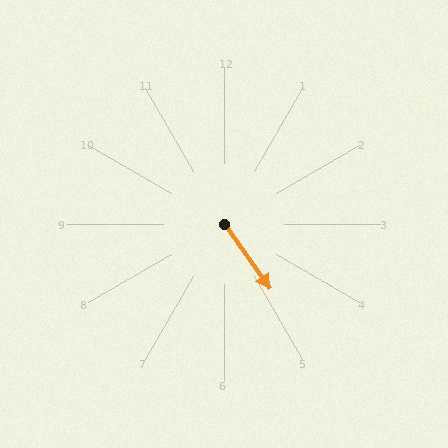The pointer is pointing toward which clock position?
Roughly 5 o'clock.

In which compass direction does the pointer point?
Southeast.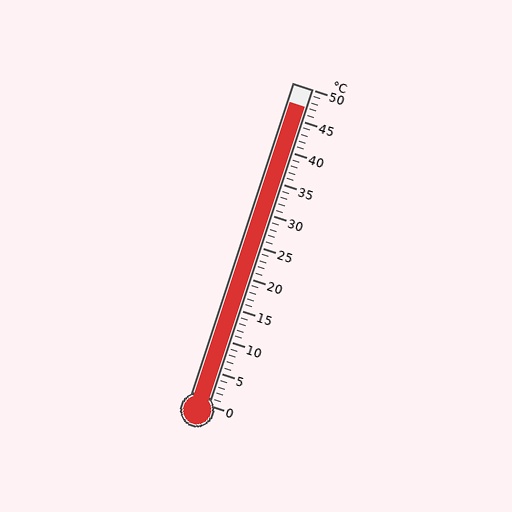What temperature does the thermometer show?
The thermometer shows approximately 47°C.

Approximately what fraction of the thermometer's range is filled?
The thermometer is filled to approximately 95% of its range.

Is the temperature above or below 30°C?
The temperature is above 30°C.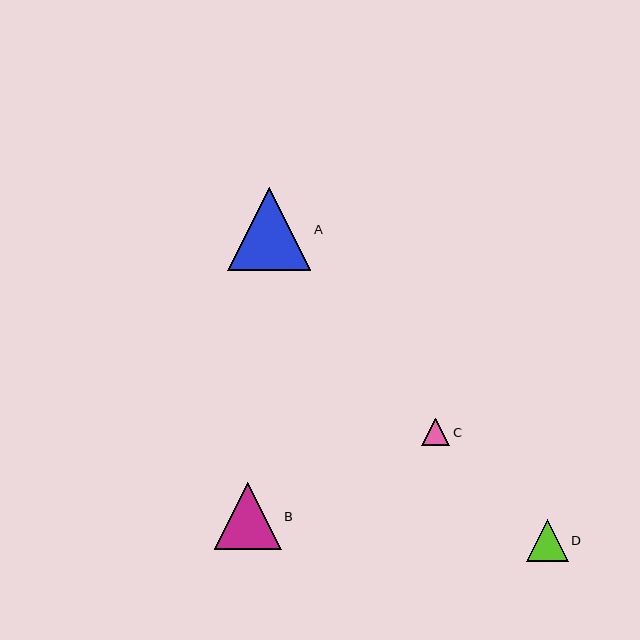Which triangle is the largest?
Triangle A is the largest with a size of approximately 83 pixels.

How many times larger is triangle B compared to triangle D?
Triangle B is approximately 1.6 times the size of triangle D.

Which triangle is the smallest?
Triangle C is the smallest with a size of approximately 28 pixels.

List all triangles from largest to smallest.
From largest to smallest: A, B, D, C.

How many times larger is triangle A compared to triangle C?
Triangle A is approximately 3.0 times the size of triangle C.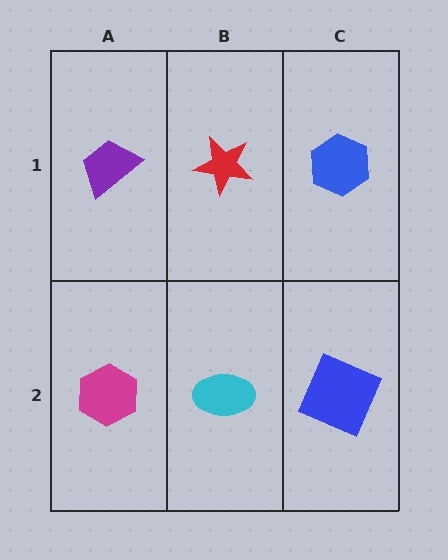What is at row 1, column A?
A purple trapezoid.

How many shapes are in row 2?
3 shapes.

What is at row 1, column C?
A blue hexagon.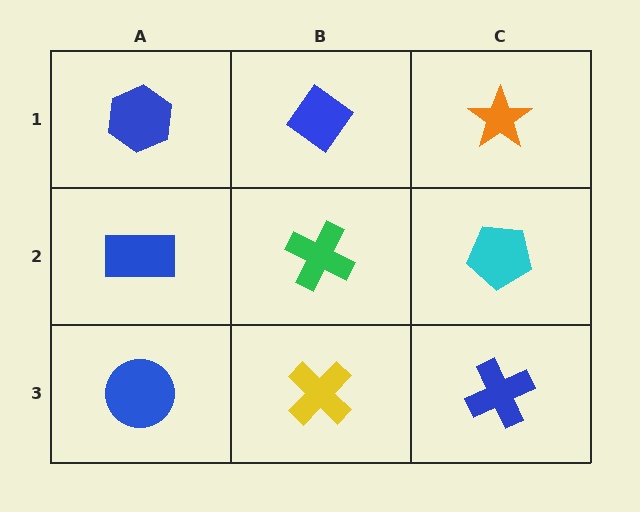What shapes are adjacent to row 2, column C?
An orange star (row 1, column C), a blue cross (row 3, column C), a green cross (row 2, column B).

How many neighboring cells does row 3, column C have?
2.